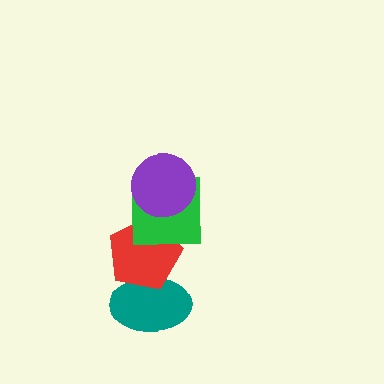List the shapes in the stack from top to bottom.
From top to bottom: the purple circle, the green square, the red pentagon, the teal ellipse.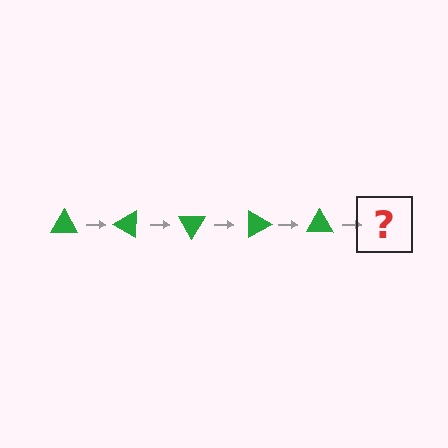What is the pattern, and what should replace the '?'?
The pattern is that the triangle rotates 30 degrees each step. The '?' should be a green triangle rotated 150 degrees.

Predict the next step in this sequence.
The next step is a green triangle rotated 150 degrees.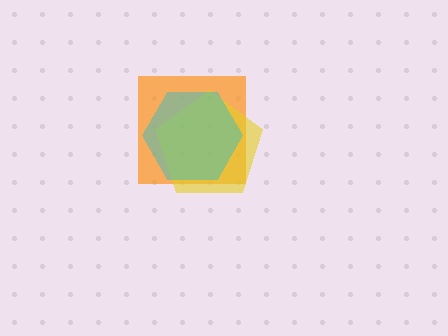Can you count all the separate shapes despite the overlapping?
Yes, there are 3 separate shapes.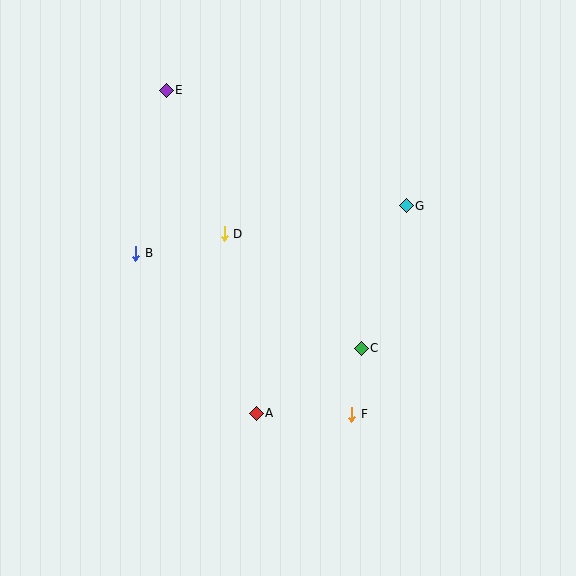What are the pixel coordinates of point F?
Point F is at (352, 414).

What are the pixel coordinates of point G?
Point G is at (406, 206).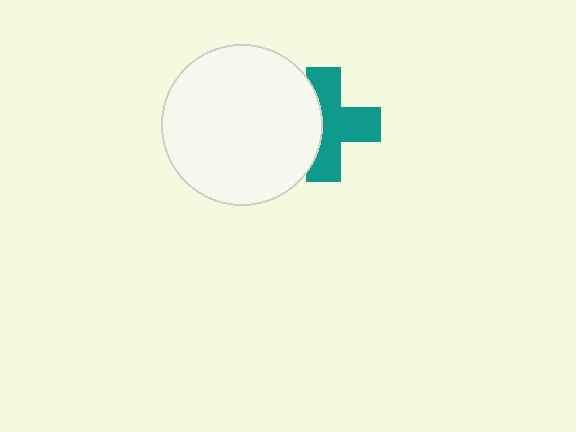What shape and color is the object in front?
The object in front is a white circle.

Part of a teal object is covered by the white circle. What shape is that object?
It is a cross.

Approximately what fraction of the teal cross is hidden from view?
Roughly 38% of the teal cross is hidden behind the white circle.